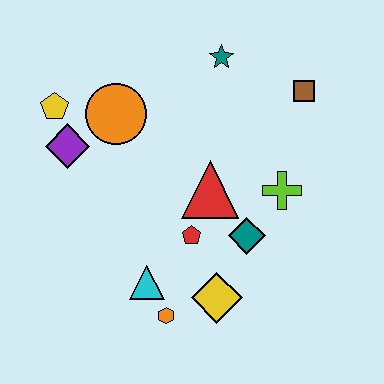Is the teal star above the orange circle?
Yes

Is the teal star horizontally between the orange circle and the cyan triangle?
No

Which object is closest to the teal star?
The brown square is closest to the teal star.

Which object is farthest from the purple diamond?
The brown square is farthest from the purple diamond.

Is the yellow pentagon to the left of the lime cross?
Yes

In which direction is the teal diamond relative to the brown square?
The teal diamond is below the brown square.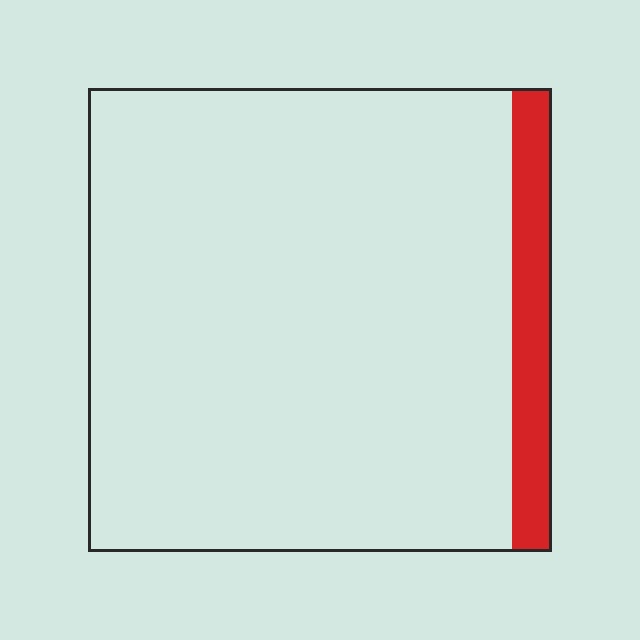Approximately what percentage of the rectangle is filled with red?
Approximately 10%.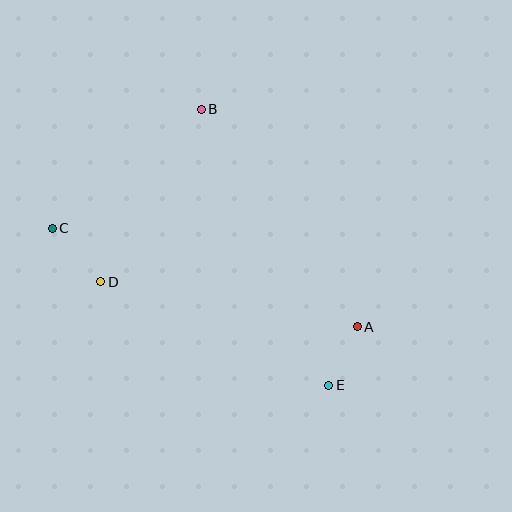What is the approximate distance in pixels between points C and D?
The distance between C and D is approximately 73 pixels.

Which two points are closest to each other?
Points A and E are closest to each other.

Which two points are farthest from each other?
Points A and C are farthest from each other.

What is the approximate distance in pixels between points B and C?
The distance between B and C is approximately 191 pixels.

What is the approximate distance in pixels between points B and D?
The distance between B and D is approximately 200 pixels.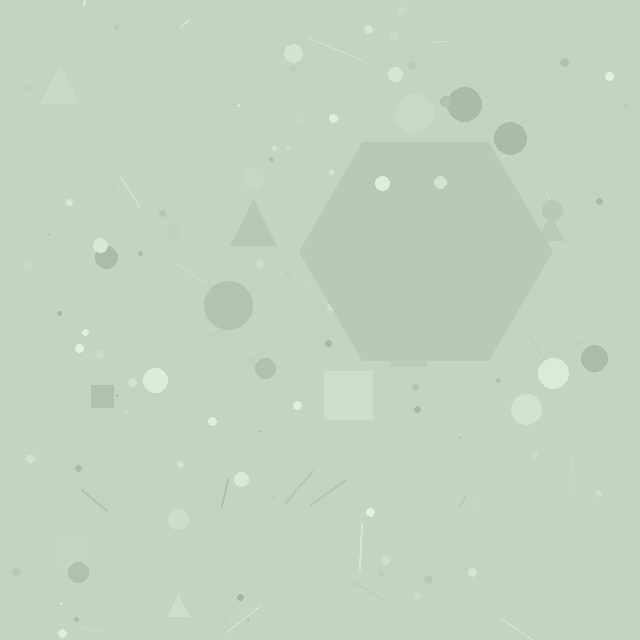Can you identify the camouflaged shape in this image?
The camouflaged shape is a hexagon.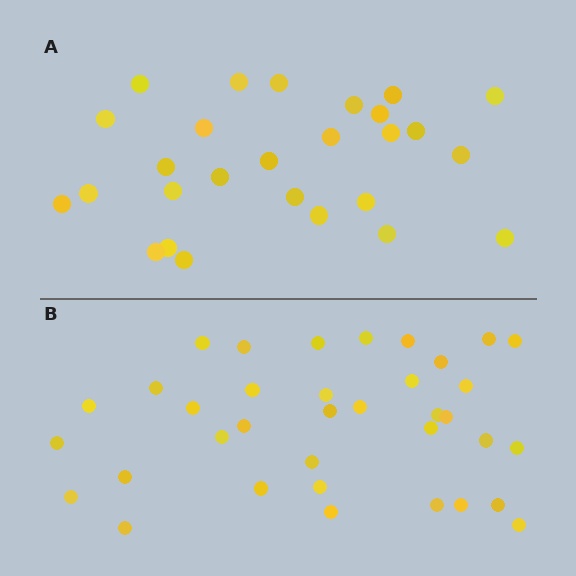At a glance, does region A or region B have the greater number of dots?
Region B (the bottom region) has more dots.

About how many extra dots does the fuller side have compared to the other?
Region B has roughly 8 or so more dots than region A.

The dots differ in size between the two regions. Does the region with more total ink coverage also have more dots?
No. Region A has more total ink coverage because its dots are larger, but region B actually contains more individual dots. Total area can be misleading — the number of items is what matters here.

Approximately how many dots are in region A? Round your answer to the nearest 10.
About 30 dots. (The exact count is 27, which rounds to 30.)